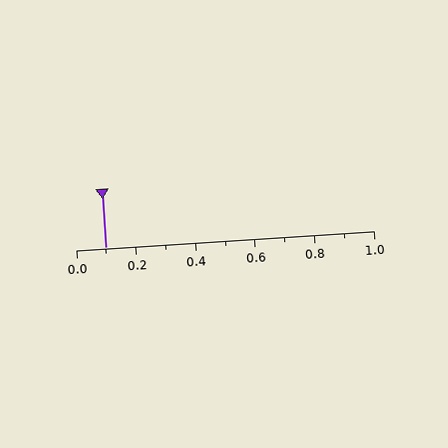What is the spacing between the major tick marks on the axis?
The major ticks are spaced 0.2 apart.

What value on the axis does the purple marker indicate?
The marker indicates approximately 0.1.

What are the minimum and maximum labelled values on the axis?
The axis runs from 0.0 to 1.0.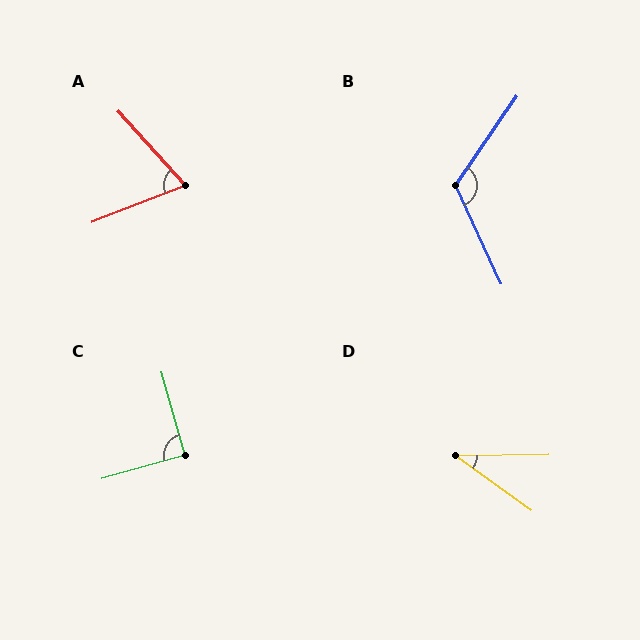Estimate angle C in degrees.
Approximately 90 degrees.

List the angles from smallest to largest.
D (37°), A (69°), C (90°), B (121°).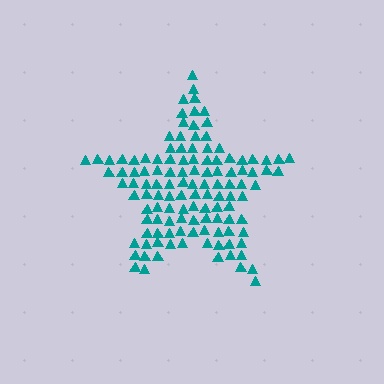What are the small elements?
The small elements are triangles.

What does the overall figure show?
The overall figure shows a star.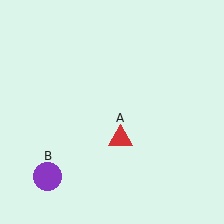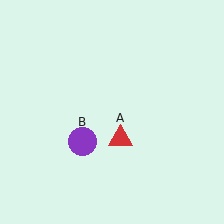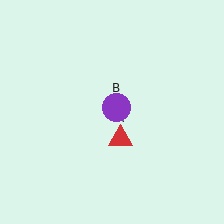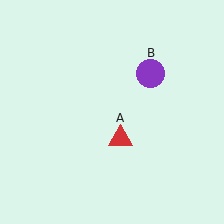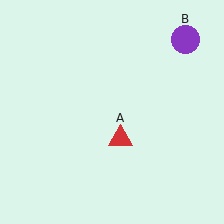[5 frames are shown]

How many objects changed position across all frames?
1 object changed position: purple circle (object B).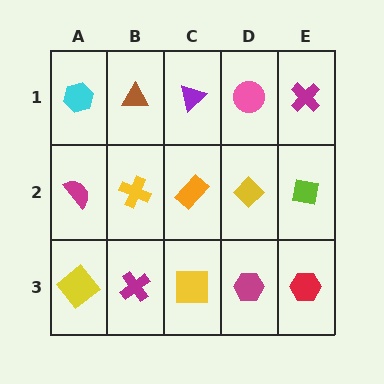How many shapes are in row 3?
5 shapes.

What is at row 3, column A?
A yellow diamond.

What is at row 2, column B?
A yellow cross.